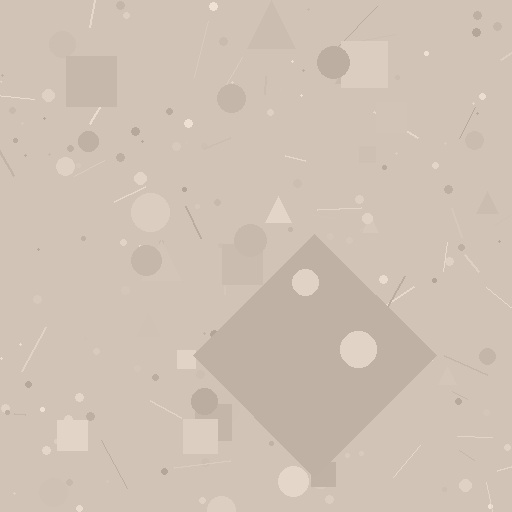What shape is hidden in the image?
A diamond is hidden in the image.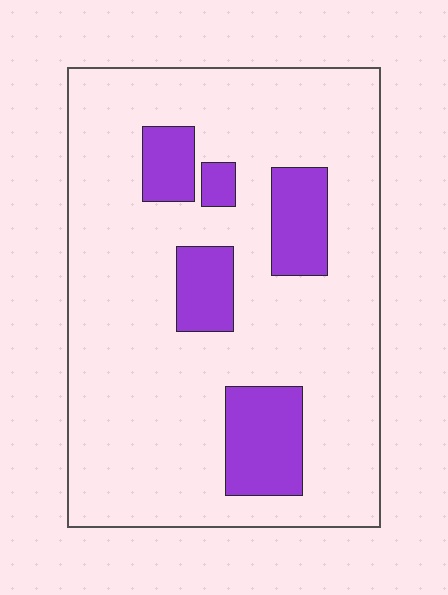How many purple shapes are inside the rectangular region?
5.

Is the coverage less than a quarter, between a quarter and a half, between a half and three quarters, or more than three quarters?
Less than a quarter.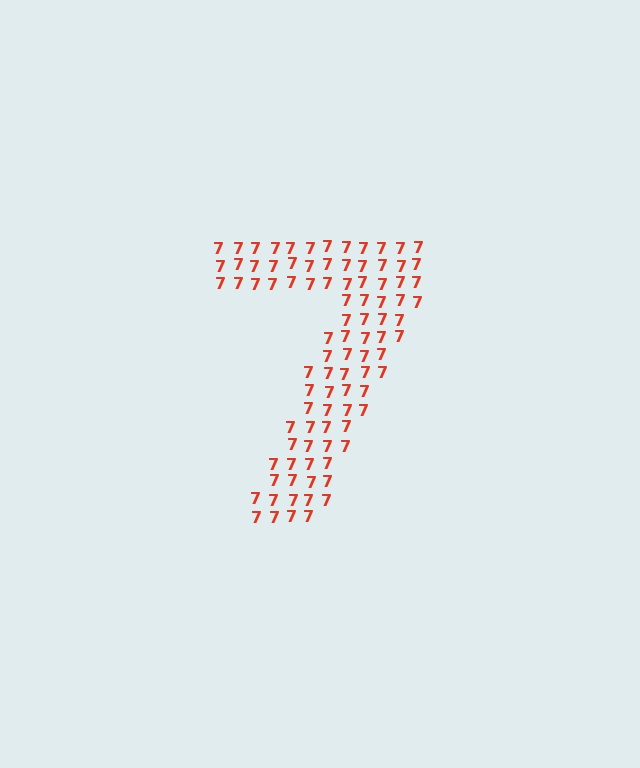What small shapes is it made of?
It is made of small digit 7's.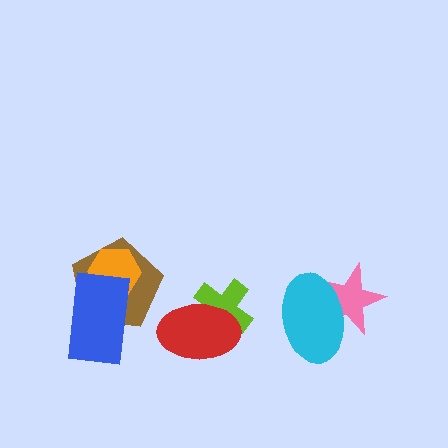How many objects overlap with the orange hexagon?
2 objects overlap with the orange hexagon.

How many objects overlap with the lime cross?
1 object overlaps with the lime cross.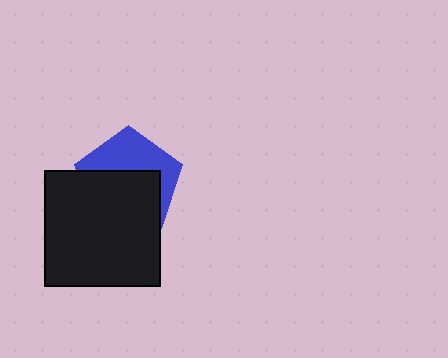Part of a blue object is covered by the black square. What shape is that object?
It is a pentagon.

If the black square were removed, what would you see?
You would see the complete blue pentagon.